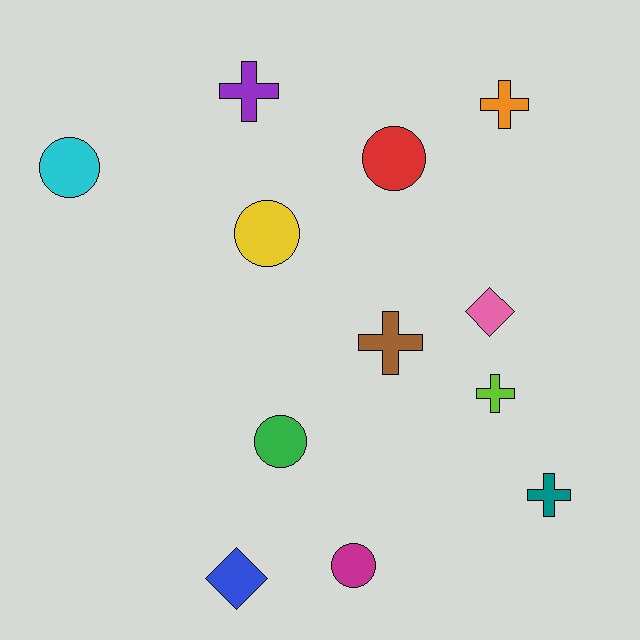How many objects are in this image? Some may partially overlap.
There are 12 objects.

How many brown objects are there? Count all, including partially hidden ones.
There is 1 brown object.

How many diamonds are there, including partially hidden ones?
There are 2 diamonds.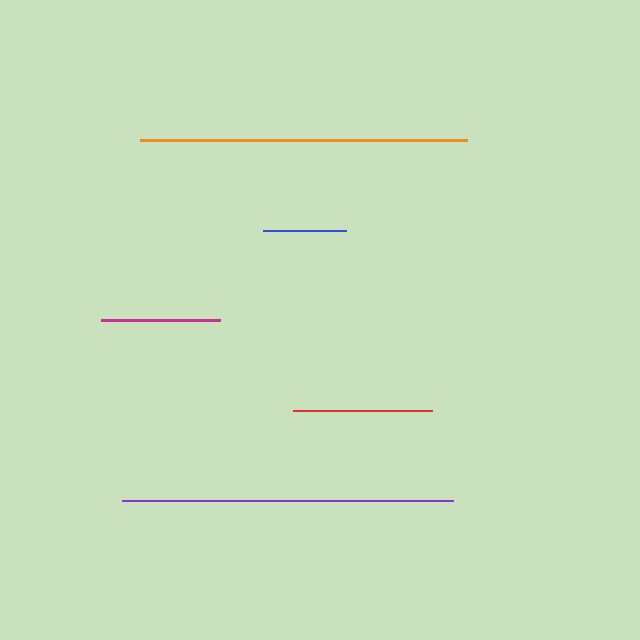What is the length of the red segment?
The red segment is approximately 139 pixels long.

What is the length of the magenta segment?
The magenta segment is approximately 120 pixels long.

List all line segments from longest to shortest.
From longest to shortest: purple, orange, red, magenta, blue.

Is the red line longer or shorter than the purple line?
The purple line is longer than the red line.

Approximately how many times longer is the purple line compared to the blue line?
The purple line is approximately 4.0 times the length of the blue line.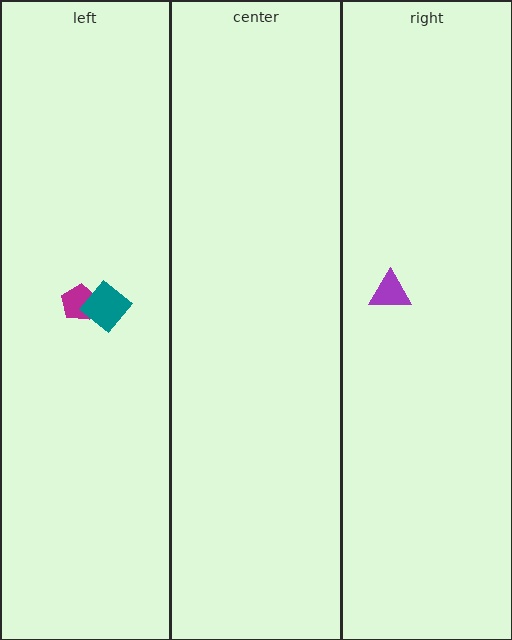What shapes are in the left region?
The magenta pentagon, the teal diamond.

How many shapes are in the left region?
2.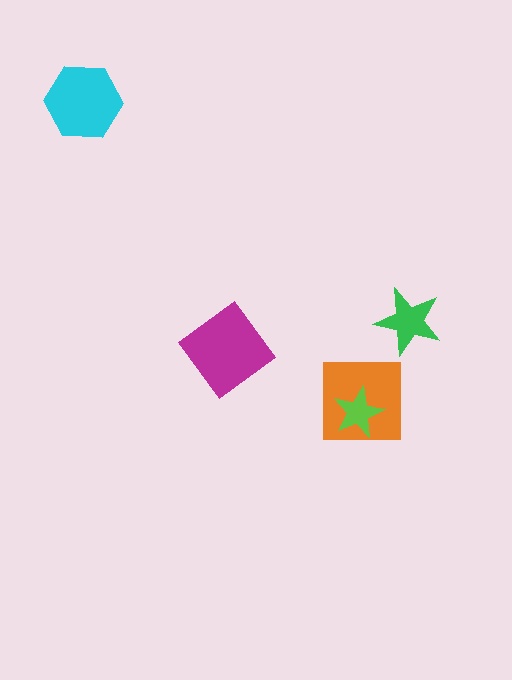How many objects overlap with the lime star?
1 object overlaps with the lime star.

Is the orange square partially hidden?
Yes, it is partially covered by another shape.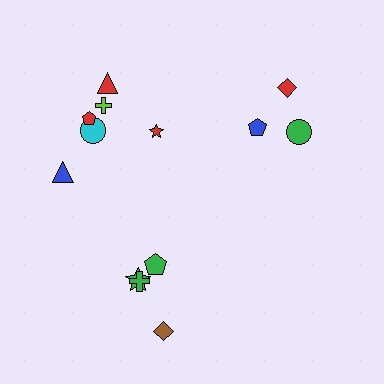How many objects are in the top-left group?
There are 6 objects.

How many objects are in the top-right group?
There are 3 objects.